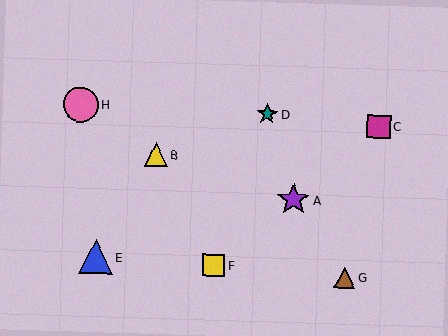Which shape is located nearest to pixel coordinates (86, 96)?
The pink circle (labeled H) at (81, 105) is nearest to that location.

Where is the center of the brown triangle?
The center of the brown triangle is at (345, 278).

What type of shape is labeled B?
Shape B is a yellow triangle.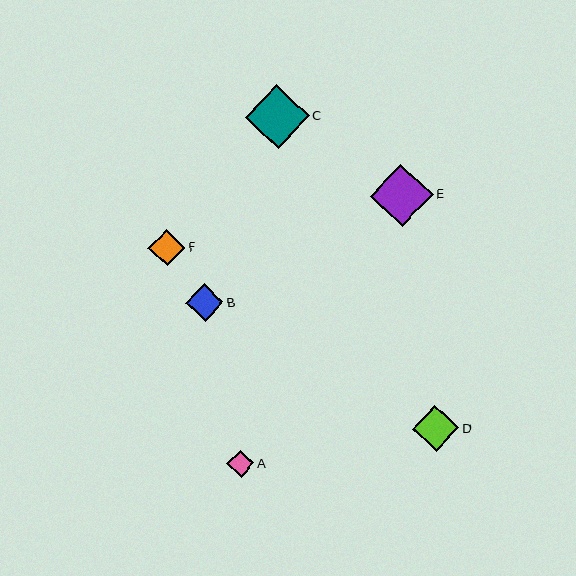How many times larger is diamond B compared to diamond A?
Diamond B is approximately 1.4 times the size of diamond A.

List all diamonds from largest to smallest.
From largest to smallest: C, E, D, B, F, A.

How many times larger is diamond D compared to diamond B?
Diamond D is approximately 1.2 times the size of diamond B.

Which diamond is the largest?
Diamond C is the largest with a size of approximately 64 pixels.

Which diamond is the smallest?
Diamond A is the smallest with a size of approximately 27 pixels.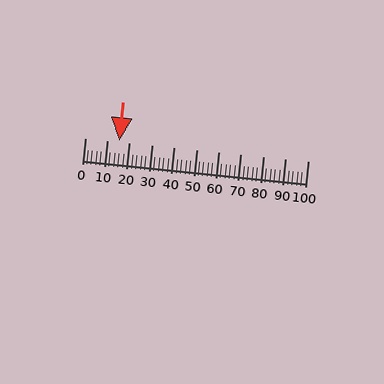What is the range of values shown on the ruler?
The ruler shows values from 0 to 100.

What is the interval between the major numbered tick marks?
The major tick marks are spaced 10 units apart.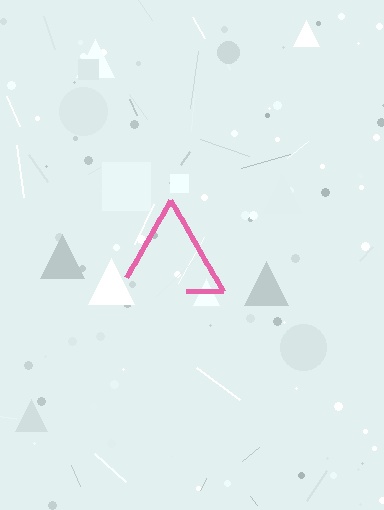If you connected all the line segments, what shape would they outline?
They would outline a triangle.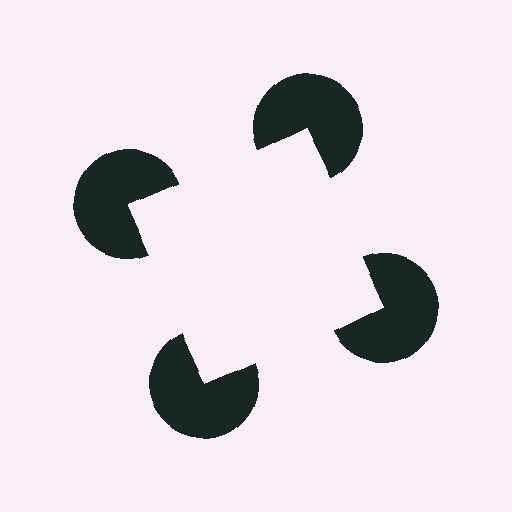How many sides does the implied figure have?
4 sides.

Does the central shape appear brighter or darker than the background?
It typically appears slightly brighter than the background, even though no actual brightness change is drawn.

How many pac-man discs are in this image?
There are 4 — one at each vertex of the illusory square.